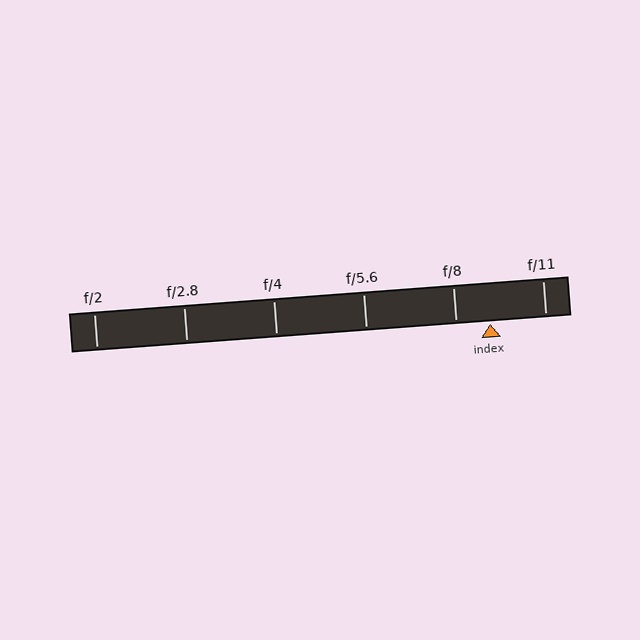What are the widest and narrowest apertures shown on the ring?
The widest aperture shown is f/2 and the narrowest is f/11.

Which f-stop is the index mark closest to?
The index mark is closest to f/8.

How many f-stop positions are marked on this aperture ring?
There are 6 f-stop positions marked.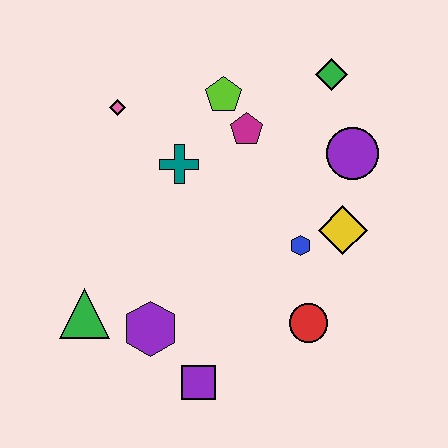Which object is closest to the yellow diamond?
The blue hexagon is closest to the yellow diamond.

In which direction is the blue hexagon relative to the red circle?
The blue hexagon is above the red circle.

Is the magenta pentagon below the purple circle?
No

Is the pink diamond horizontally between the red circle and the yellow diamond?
No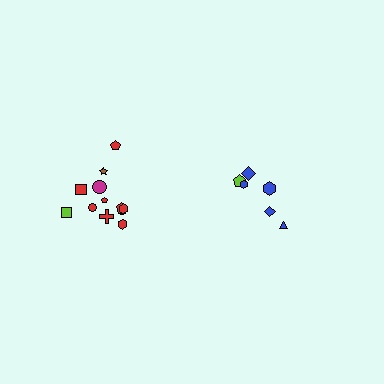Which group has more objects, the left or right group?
The left group.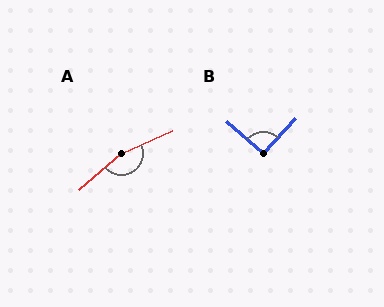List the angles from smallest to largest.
B (92°), A (163°).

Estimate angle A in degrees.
Approximately 163 degrees.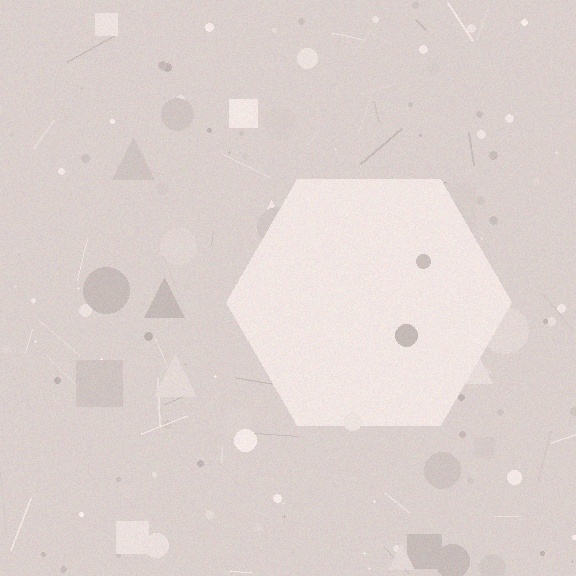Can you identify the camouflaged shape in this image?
The camouflaged shape is a hexagon.